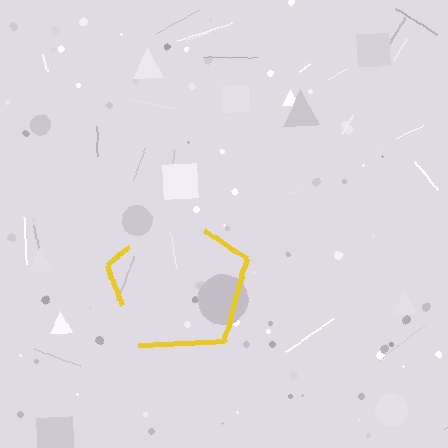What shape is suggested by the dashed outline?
The dashed outline suggests a pentagon.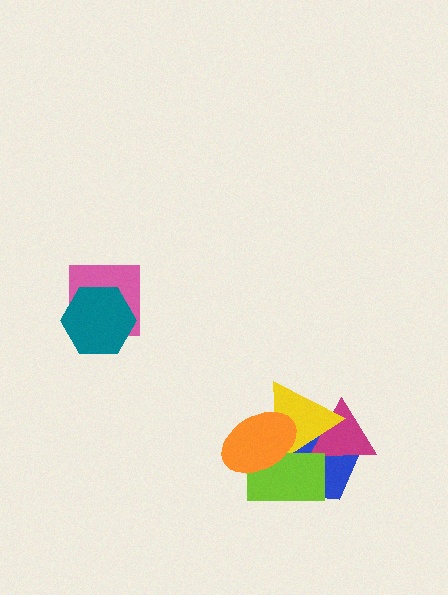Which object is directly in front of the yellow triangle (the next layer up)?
The lime rectangle is directly in front of the yellow triangle.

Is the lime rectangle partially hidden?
Yes, it is partially covered by another shape.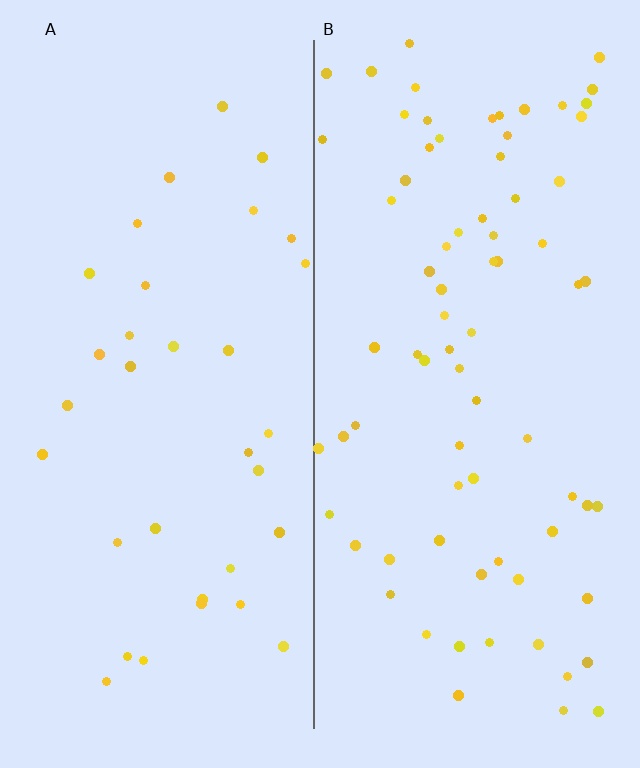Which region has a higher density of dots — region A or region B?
B (the right).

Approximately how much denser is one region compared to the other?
Approximately 2.3× — region B over region A.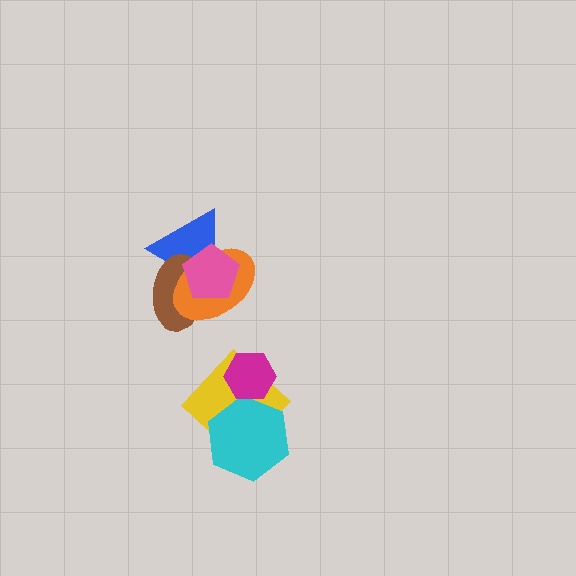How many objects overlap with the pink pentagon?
3 objects overlap with the pink pentagon.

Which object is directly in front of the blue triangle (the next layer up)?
The brown ellipse is directly in front of the blue triangle.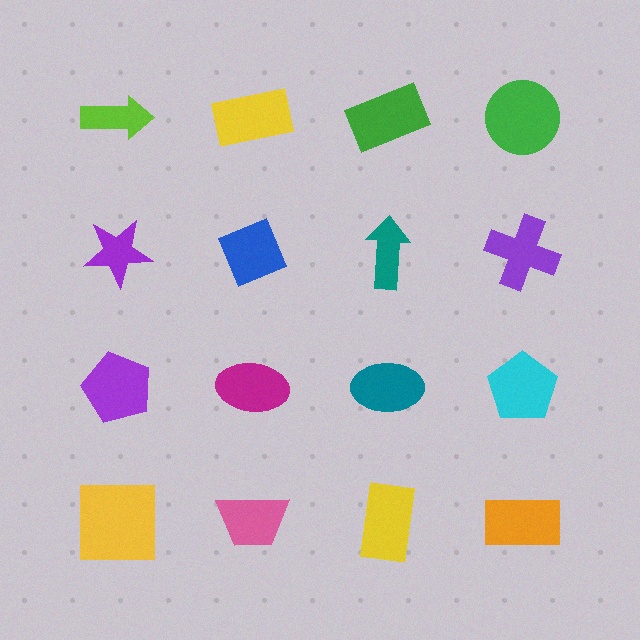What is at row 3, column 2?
A magenta ellipse.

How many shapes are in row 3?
4 shapes.